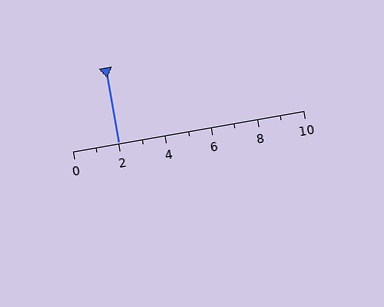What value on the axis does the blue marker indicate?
The marker indicates approximately 2.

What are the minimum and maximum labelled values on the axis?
The axis runs from 0 to 10.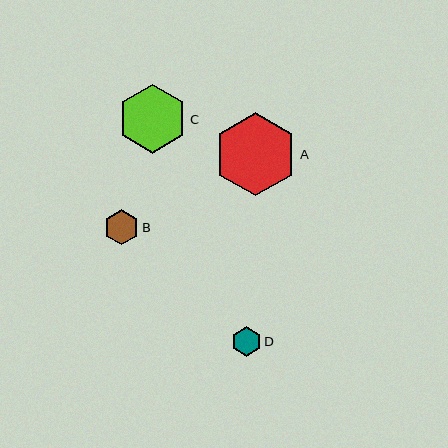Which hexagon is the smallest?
Hexagon D is the smallest with a size of approximately 30 pixels.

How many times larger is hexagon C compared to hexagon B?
Hexagon C is approximately 2.0 times the size of hexagon B.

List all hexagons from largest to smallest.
From largest to smallest: A, C, B, D.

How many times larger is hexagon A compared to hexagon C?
Hexagon A is approximately 1.2 times the size of hexagon C.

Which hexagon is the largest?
Hexagon A is the largest with a size of approximately 83 pixels.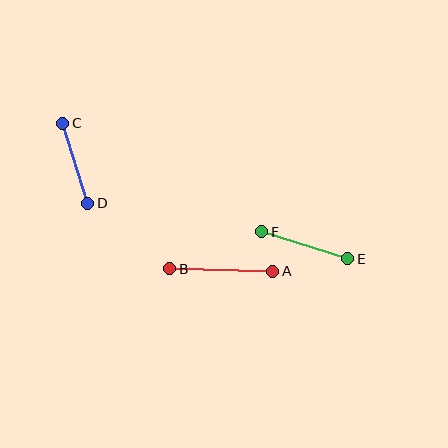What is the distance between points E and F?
The distance is approximately 90 pixels.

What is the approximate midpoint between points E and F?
The midpoint is at approximately (305, 245) pixels.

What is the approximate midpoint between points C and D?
The midpoint is at approximately (75, 163) pixels.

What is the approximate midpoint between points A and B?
The midpoint is at approximately (221, 270) pixels.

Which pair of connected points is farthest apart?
Points A and B are farthest apart.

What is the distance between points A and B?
The distance is approximately 103 pixels.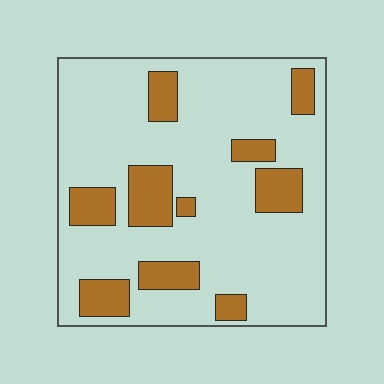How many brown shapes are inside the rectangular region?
10.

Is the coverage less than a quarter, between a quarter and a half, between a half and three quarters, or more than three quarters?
Less than a quarter.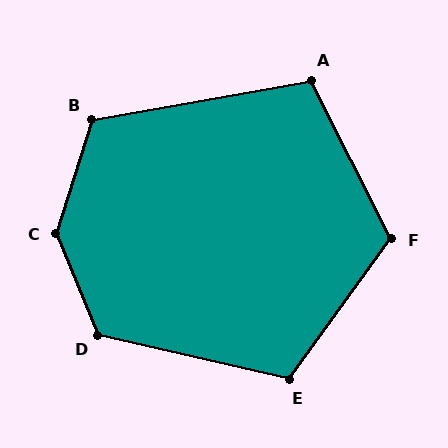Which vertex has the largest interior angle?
C, at approximately 140 degrees.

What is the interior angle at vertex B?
Approximately 118 degrees (obtuse).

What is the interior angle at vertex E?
Approximately 113 degrees (obtuse).